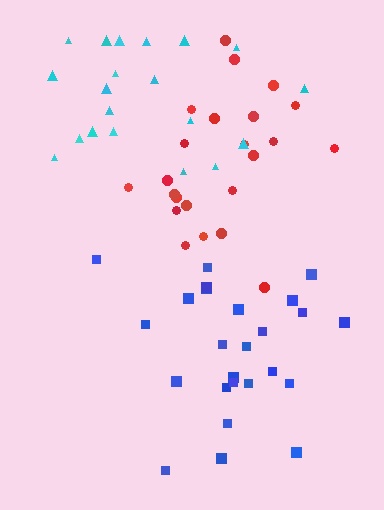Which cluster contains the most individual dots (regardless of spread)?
Blue (25).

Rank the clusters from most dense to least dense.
blue, red, cyan.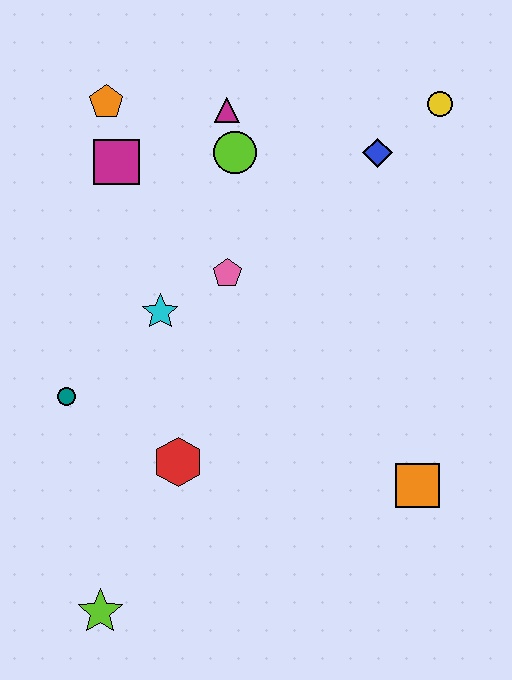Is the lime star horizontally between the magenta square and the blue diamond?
No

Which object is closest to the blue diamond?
The yellow circle is closest to the blue diamond.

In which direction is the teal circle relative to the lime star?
The teal circle is above the lime star.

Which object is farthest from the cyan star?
The yellow circle is farthest from the cyan star.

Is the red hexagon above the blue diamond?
No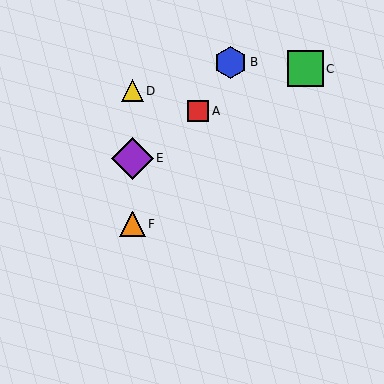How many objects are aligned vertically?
3 objects (D, E, F) are aligned vertically.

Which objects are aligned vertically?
Objects D, E, F are aligned vertically.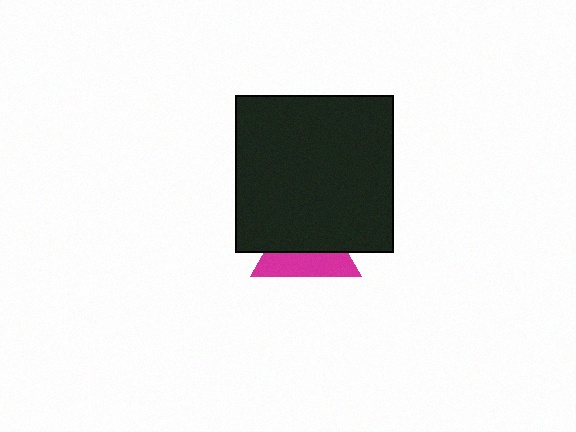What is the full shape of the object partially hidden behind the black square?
The partially hidden object is a magenta triangle.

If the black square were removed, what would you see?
You would see the complete magenta triangle.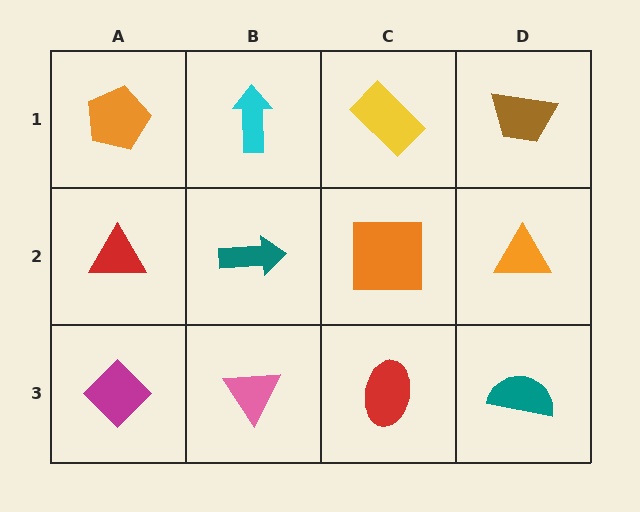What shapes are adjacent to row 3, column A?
A red triangle (row 2, column A), a pink triangle (row 3, column B).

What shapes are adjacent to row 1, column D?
An orange triangle (row 2, column D), a yellow rectangle (row 1, column C).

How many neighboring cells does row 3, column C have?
3.